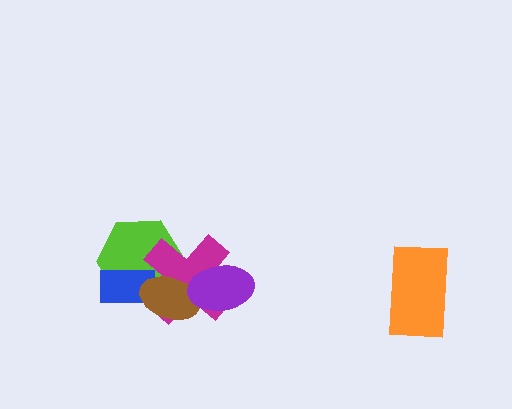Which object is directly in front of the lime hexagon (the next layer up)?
The blue rectangle is directly in front of the lime hexagon.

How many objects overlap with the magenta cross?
4 objects overlap with the magenta cross.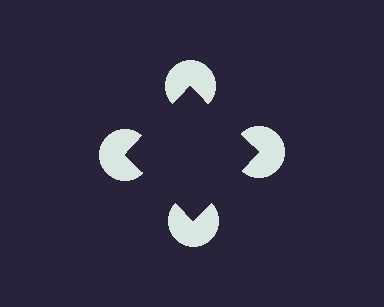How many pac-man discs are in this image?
There are 4 — one at each vertex of the illusory square.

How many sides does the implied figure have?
4 sides.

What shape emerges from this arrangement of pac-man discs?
An illusory square — its edges are inferred from the aligned wedge cuts in the pac-man discs, not physically drawn.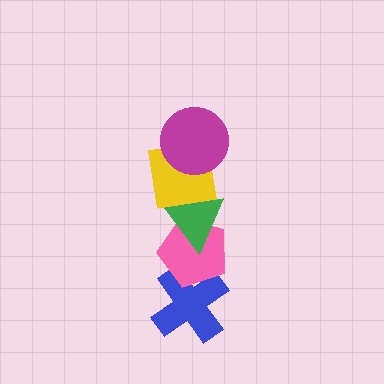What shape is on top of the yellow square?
The magenta circle is on top of the yellow square.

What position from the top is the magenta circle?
The magenta circle is 1st from the top.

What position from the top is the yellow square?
The yellow square is 2nd from the top.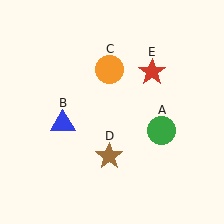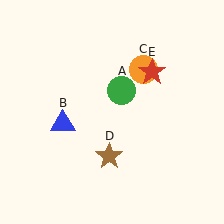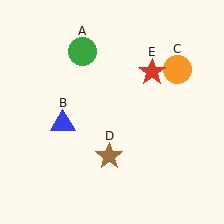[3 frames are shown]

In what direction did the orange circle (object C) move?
The orange circle (object C) moved right.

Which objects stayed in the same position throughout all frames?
Blue triangle (object B) and brown star (object D) and red star (object E) remained stationary.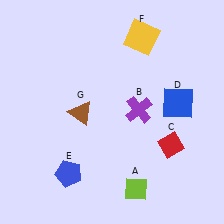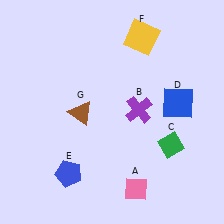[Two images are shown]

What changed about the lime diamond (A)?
In Image 1, A is lime. In Image 2, it changed to pink.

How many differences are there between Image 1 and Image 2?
There are 2 differences between the two images.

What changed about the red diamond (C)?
In Image 1, C is red. In Image 2, it changed to green.